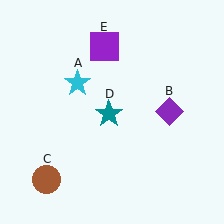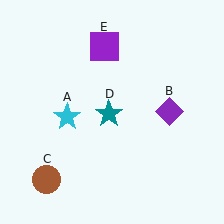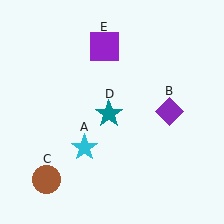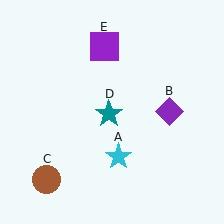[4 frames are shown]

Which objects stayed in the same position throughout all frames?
Purple diamond (object B) and brown circle (object C) and teal star (object D) and purple square (object E) remained stationary.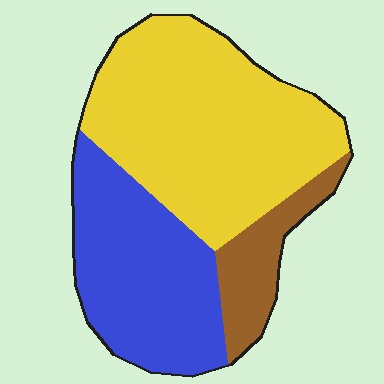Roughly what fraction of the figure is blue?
Blue covers roughly 35% of the figure.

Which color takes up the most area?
Yellow, at roughly 55%.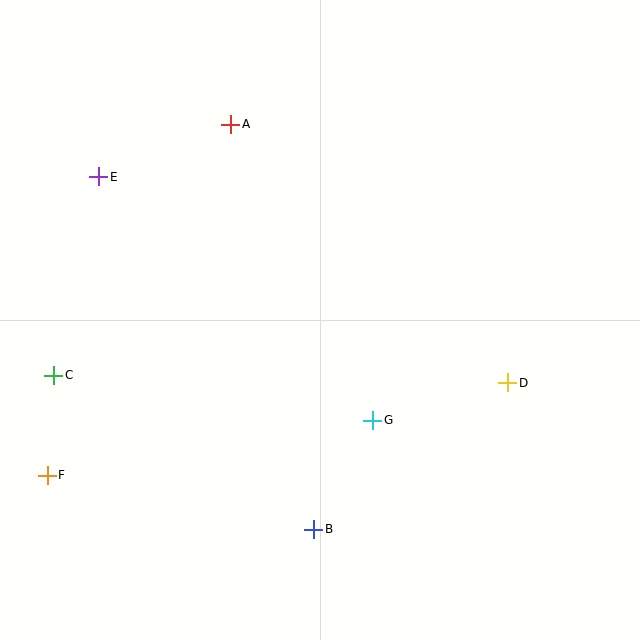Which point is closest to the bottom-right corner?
Point D is closest to the bottom-right corner.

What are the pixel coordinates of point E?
Point E is at (99, 177).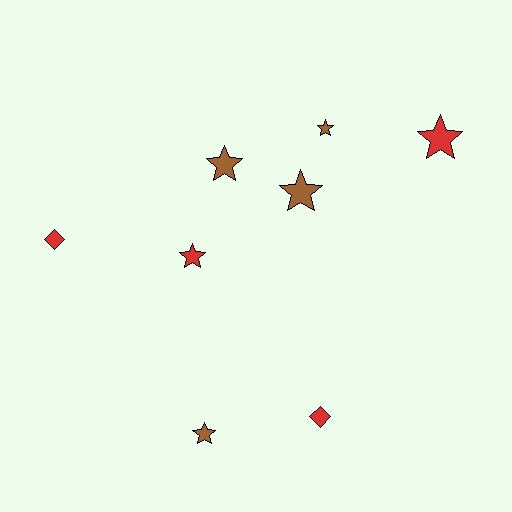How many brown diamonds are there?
There are no brown diamonds.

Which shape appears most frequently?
Star, with 6 objects.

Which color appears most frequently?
Brown, with 4 objects.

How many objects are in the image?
There are 8 objects.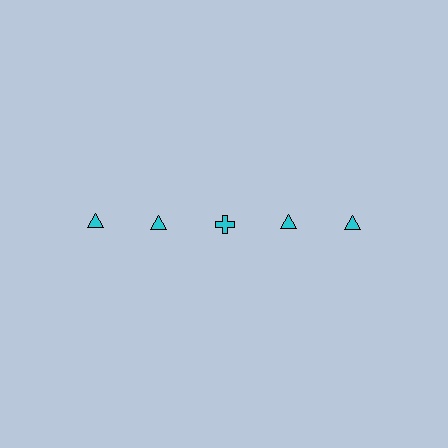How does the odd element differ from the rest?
It has a different shape: cross instead of triangle.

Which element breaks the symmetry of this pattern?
The cyan cross in the top row, center column breaks the symmetry. All other shapes are cyan triangles.